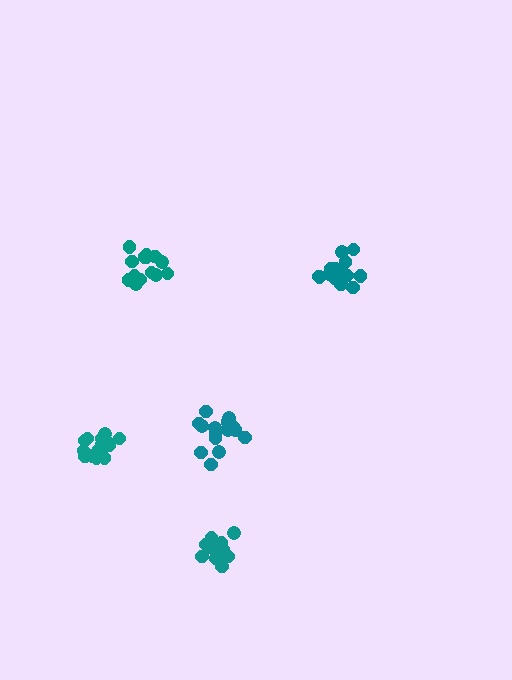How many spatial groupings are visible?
There are 5 spatial groupings.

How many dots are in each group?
Group 1: 15 dots, Group 2: 15 dots, Group 3: 17 dots, Group 4: 14 dots, Group 5: 11 dots (72 total).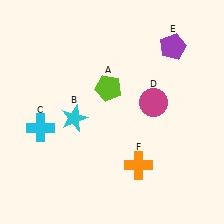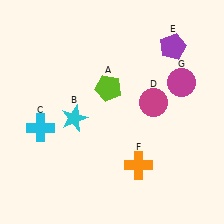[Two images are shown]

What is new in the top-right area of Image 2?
A magenta circle (G) was added in the top-right area of Image 2.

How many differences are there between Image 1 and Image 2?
There is 1 difference between the two images.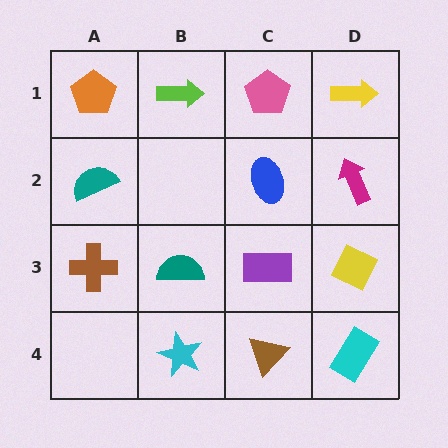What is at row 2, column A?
A teal semicircle.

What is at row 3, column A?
A brown cross.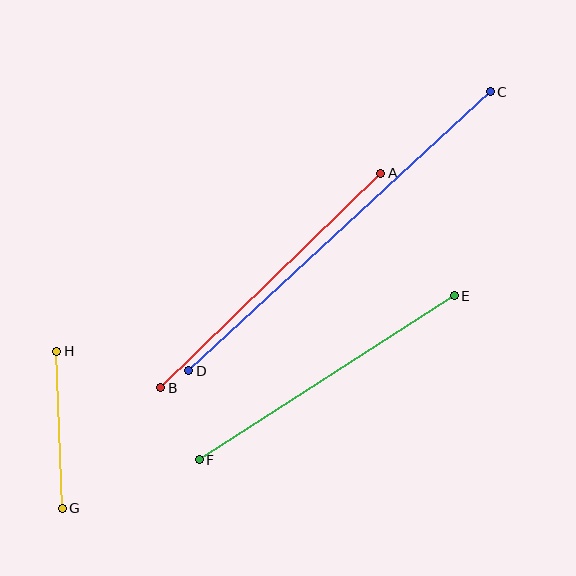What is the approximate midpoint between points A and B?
The midpoint is at approximately (271, 280) pixels.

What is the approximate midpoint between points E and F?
The midpoint is at approximately (327, 378) pixels.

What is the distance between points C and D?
The distance is approximately 411 pixels.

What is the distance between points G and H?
The distance is approximately 157 pixels.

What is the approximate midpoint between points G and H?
The midpoint is at approximately (60, 430) pixels.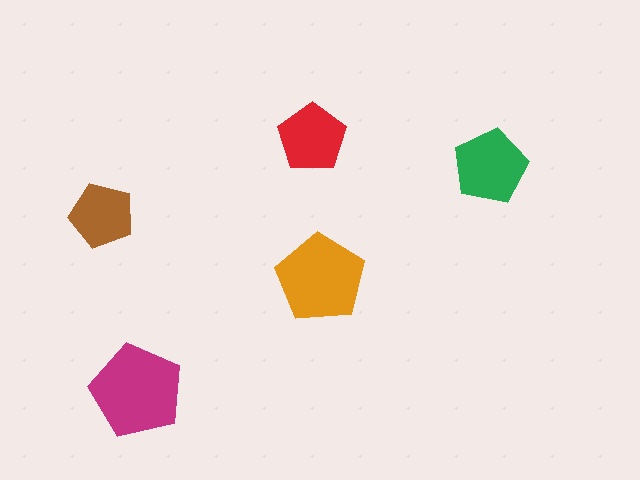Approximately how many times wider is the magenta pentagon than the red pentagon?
About 1.5 times wider.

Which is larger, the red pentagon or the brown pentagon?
The red one.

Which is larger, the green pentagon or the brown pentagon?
The green one.